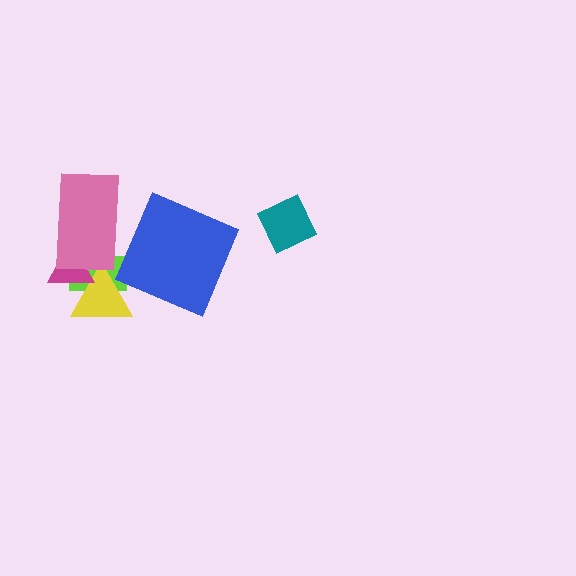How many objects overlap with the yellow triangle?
2 objects overlap with the yellow triangle.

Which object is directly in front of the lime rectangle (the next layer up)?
The yellow triangle is directly in front of the lime rectangle.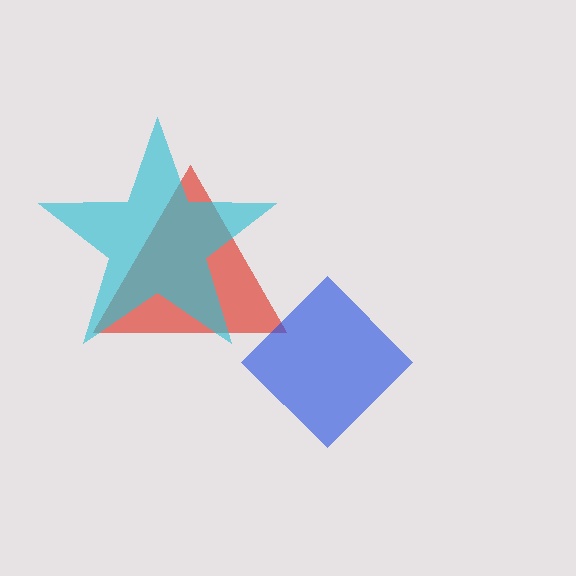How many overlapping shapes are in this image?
There are 3 overlapping shapes in the image.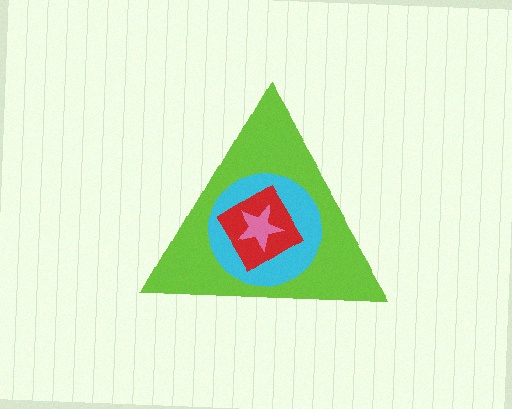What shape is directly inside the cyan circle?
The red diamond.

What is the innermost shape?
The pink star.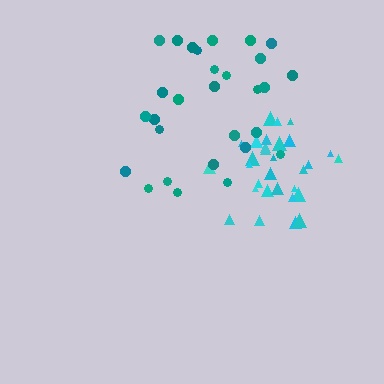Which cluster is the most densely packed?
Cyan.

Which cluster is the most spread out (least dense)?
Teal.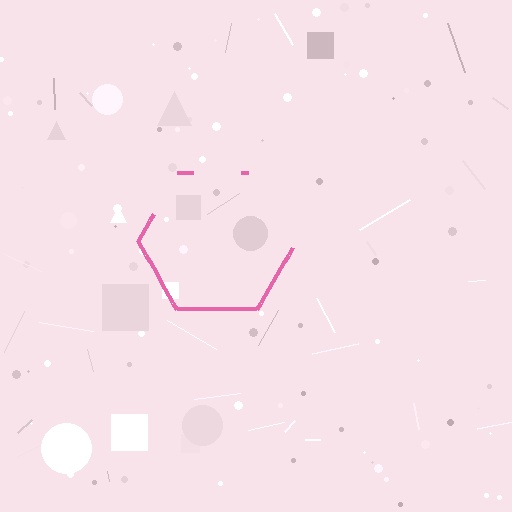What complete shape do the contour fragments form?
The contour fragments form a hexagon.